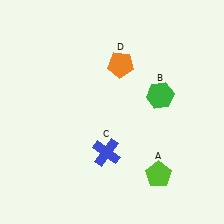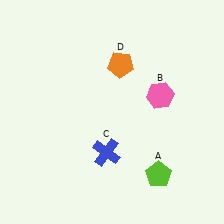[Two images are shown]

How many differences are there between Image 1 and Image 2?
There is 1 difference between the two images.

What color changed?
The hexagon (B) changed from green in Image 1 to pink in Image 2.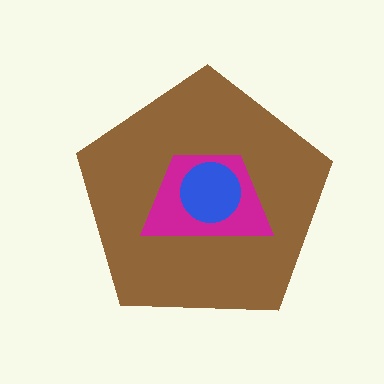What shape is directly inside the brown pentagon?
The magenta trapezoid.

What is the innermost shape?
The blue circle.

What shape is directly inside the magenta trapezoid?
The blue circle.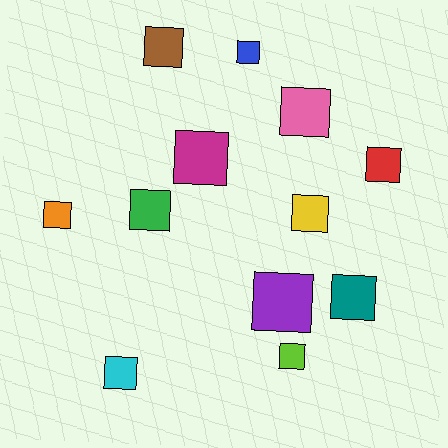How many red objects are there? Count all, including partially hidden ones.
There is 1 red object.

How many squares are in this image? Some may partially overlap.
There are 12 squares.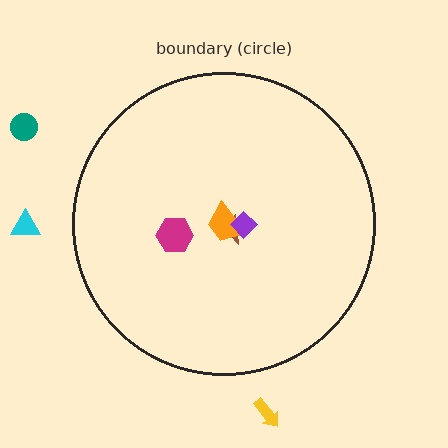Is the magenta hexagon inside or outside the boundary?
Inside.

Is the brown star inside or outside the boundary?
Inside.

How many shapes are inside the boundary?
4 inside, 3 outside.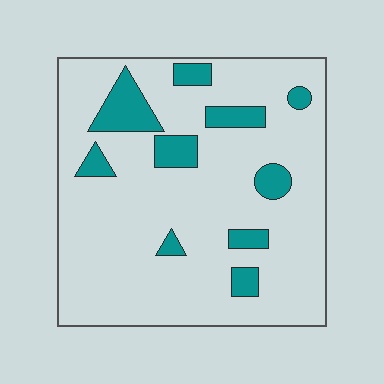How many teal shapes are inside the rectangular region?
10.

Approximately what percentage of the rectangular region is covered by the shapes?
Approximately 15%.